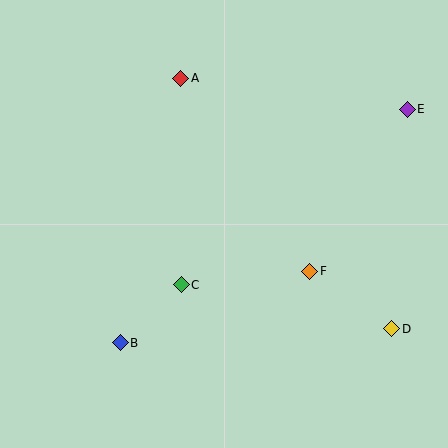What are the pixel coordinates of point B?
Point B is at (120, 343).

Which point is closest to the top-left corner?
Point A is closest to the top-left corner.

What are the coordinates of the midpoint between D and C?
The midpoint between D and C is at (287, 307).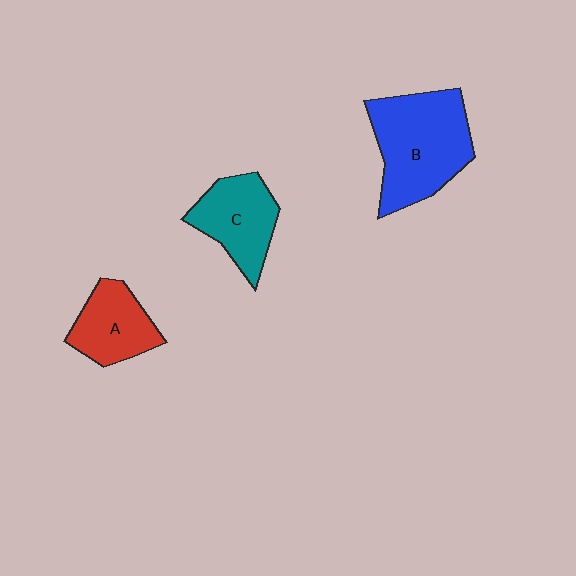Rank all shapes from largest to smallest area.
From largest to smallest: B (blue), C (teal), A (red).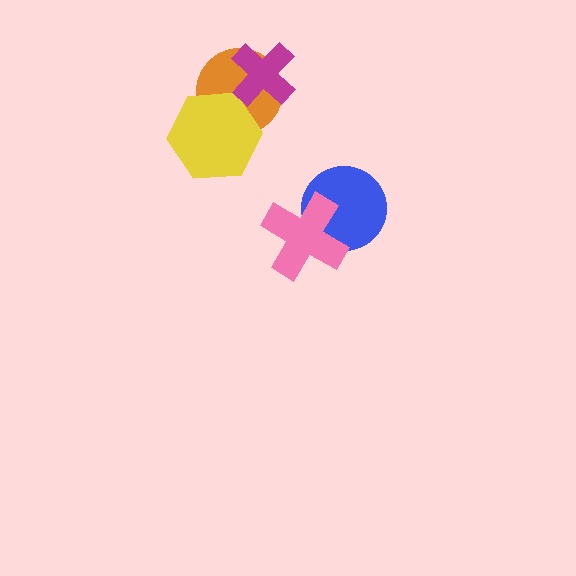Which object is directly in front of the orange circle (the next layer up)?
The yellow hexagon is directly in front of the orange circle.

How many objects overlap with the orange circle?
2 objects overlap with the orange circle.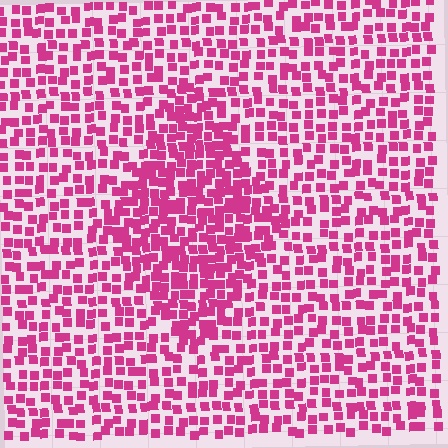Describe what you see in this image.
The image contains small magenta elements arranged at two different densities. A diamond-shaped region is visible where the elements are more densely packed than the surrounding area.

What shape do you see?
I see a diamond.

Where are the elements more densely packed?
The elements are more densely packed inside the diamond boundary.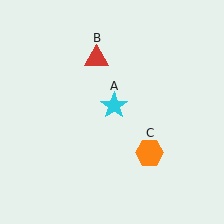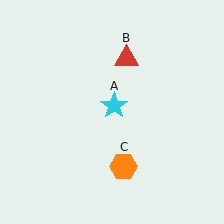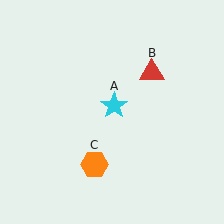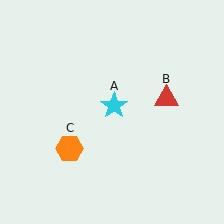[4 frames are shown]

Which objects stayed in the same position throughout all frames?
Cyan star (object A) remained stationary.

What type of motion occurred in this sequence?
The red triangle (object B), orange hexagon (object C) rotated clockwise around the center of the scene.